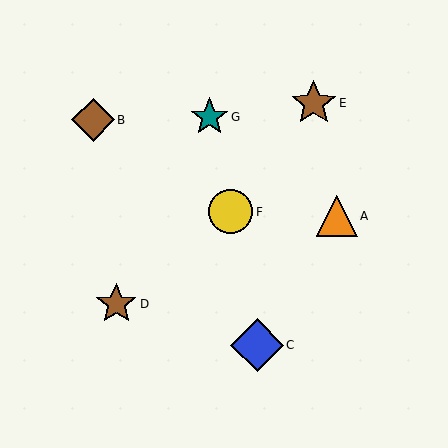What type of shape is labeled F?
Shape F is a yellow circle.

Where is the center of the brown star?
The center of the brown star is at (116, 304).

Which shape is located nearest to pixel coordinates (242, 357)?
The blue diamond (labeled C) at (257, 345) is nearest to that location.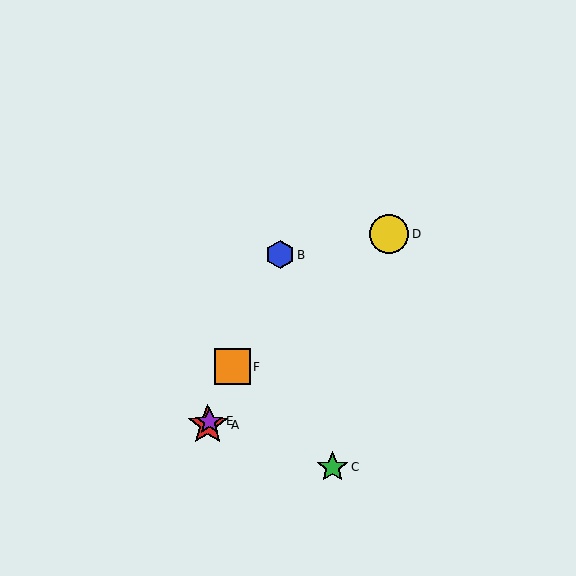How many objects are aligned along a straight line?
4 objects (A, B, E, F) are aligned along a straight line.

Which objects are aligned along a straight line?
Objects A, B, E, F are aligned along a straight line.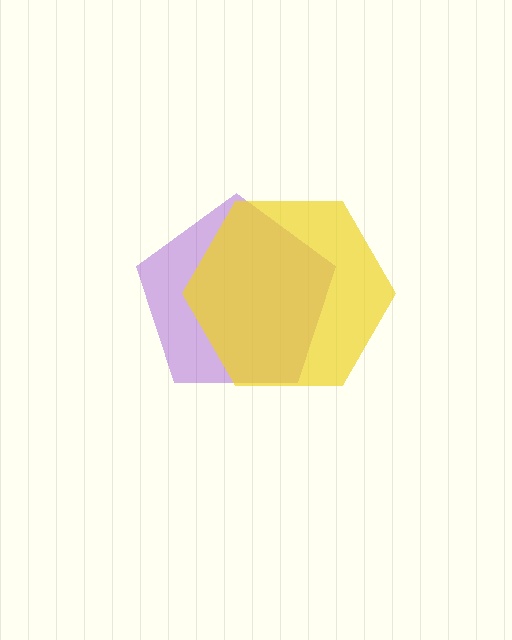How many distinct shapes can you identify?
There are 2 distinct shapes: a purple pentagon, a yellow hexagon.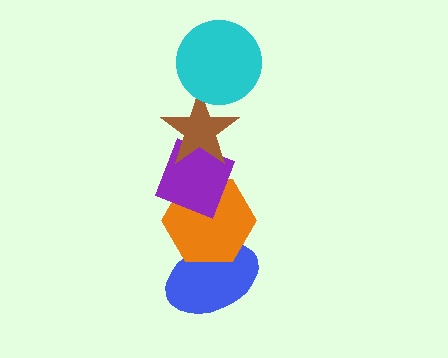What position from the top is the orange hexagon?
The orange hexagon is 4th from the top.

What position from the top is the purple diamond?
The purple diamond is 3rd from the top.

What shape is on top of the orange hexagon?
The purple diamond is on top of the orange hexagon.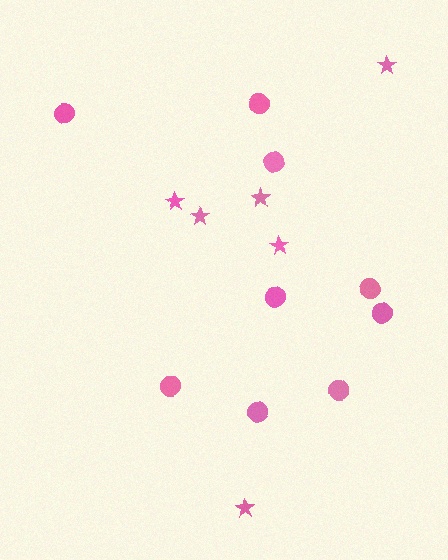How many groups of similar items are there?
There are 2 groups: one group of circles (9) and one group of stars (6).